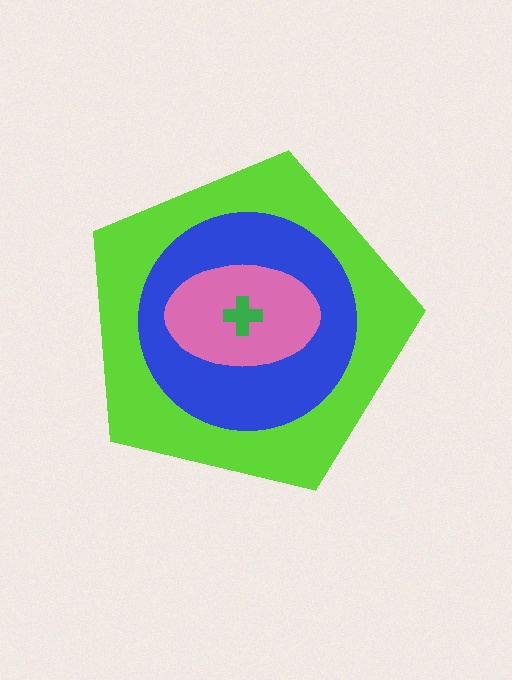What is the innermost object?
The green cross.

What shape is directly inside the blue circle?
The pink ellipse.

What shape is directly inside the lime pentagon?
The blue circle.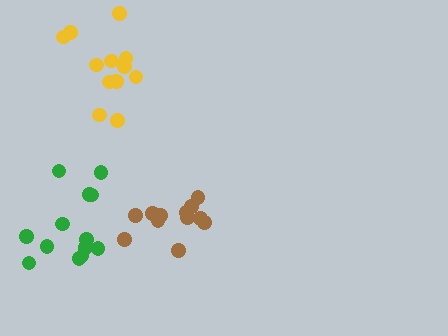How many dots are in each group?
Group 1: 12 dots, Group 2: 13 dots, Group 3: 12 dots (37 total).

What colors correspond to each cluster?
The clusters are colored: brown, green, yellow.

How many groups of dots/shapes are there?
There are 3 groups.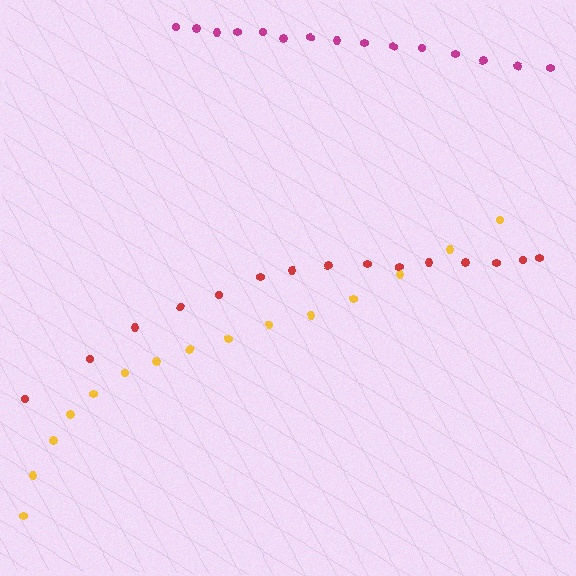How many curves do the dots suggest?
There are 3 distinct paths.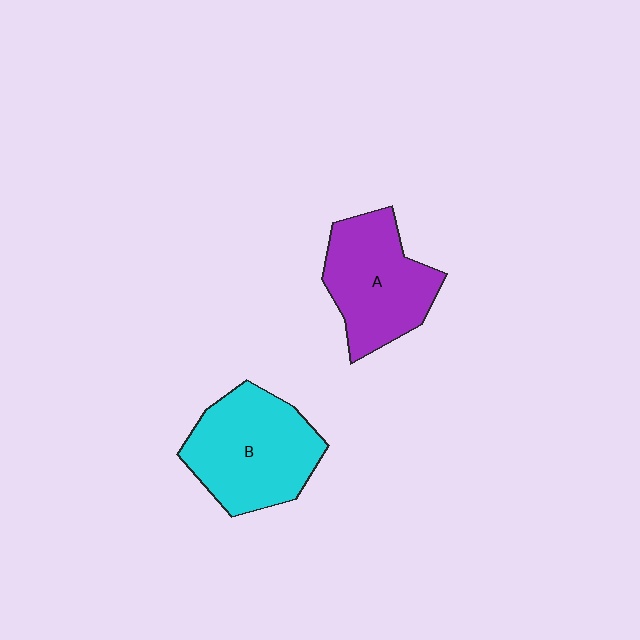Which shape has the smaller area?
Shape A (purple).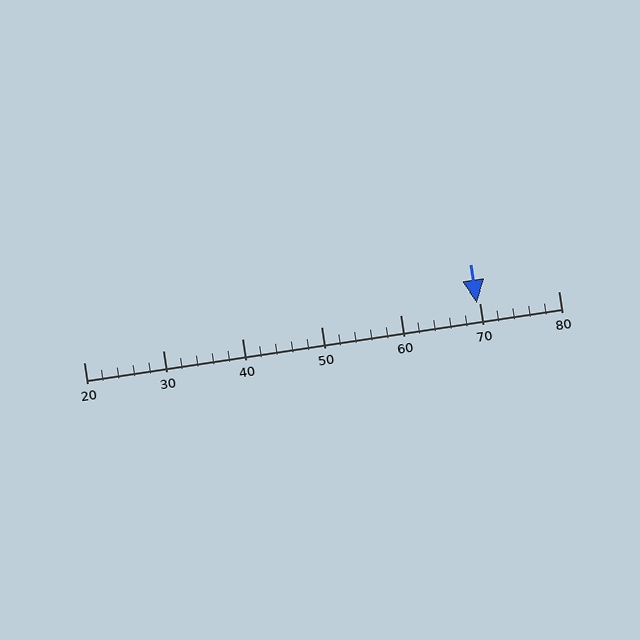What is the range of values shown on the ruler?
The ruler shows values from 20 to 80.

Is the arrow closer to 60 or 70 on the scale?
The arrow is closer to 70.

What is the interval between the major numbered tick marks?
The major tick marks are spaced 10 units apart.